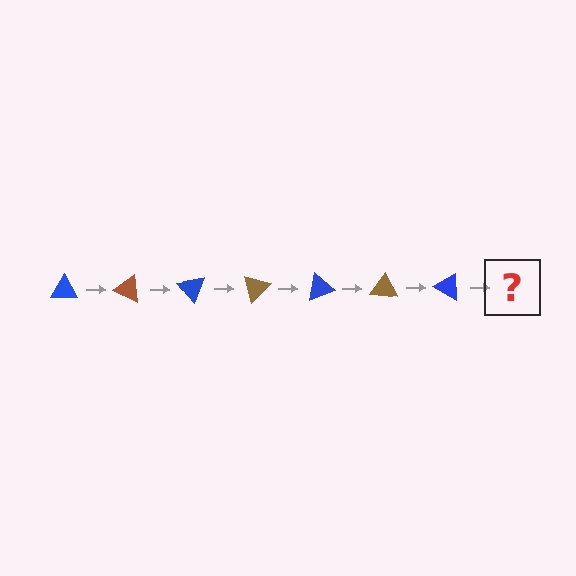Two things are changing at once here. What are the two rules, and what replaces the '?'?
The two rules are that it rotates 25 degrees each step and the color cycles through blue and brown. The '?' should be a brown triangle, rotated 175 degrees from the start.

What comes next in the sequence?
The next element should be a brown triangle, rotated 175 degrees from the start.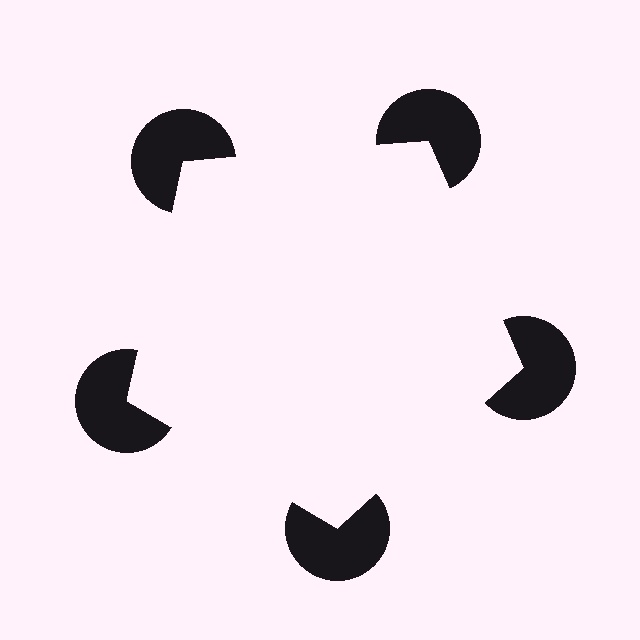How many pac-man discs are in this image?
There are 5 — one at each vertex of the illusory pentagon.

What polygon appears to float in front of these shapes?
An illusory pentagon — its edges are inferred from the aligned wedge cuts in the pac-man discs, not physically drawn.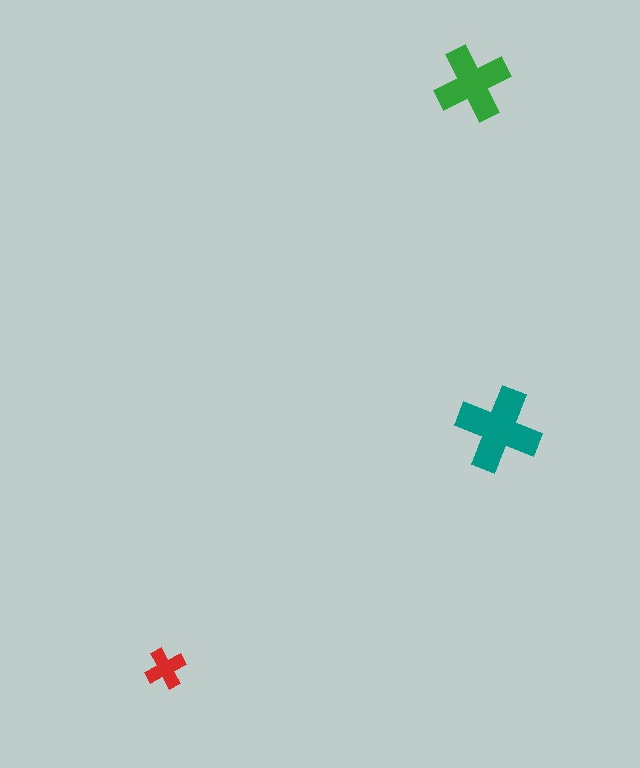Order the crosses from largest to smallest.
the teal one, the green one, the red one.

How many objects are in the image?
There are 3 objects in the image.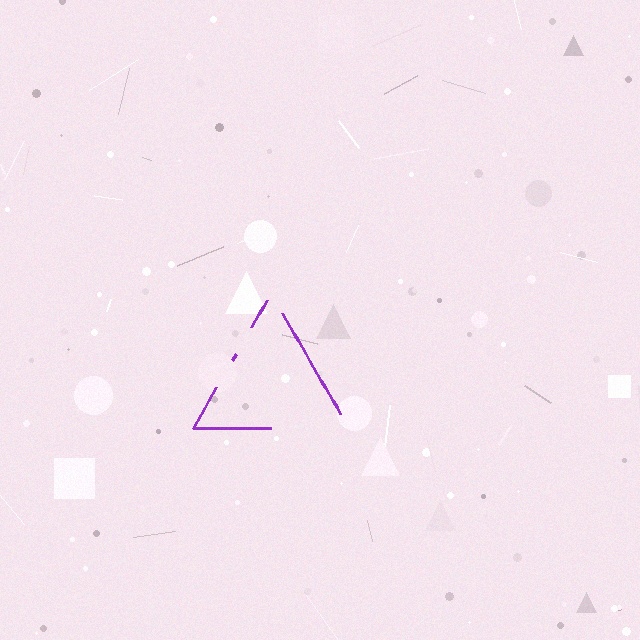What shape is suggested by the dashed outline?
The dashed outline suggests a triangle.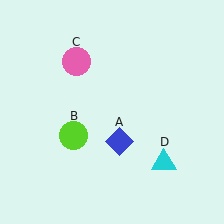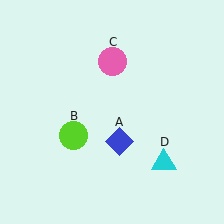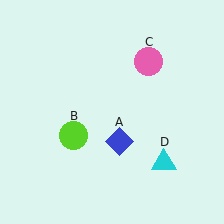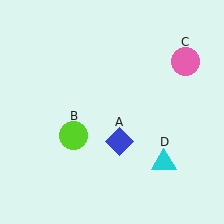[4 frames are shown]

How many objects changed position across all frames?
1 object changed position: pink circle (object C).